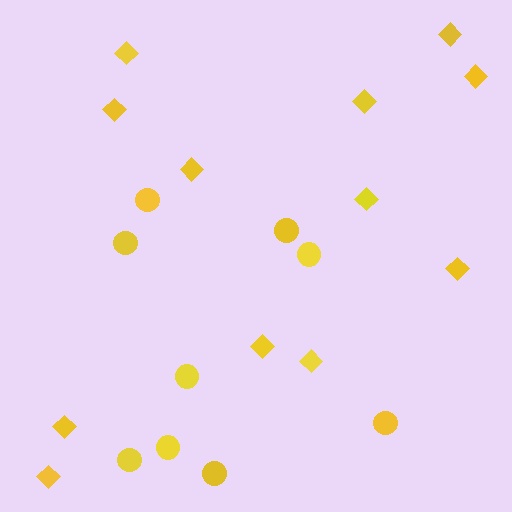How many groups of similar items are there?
There are 2 groups: one group of circles (9) and one group of diamonds (12).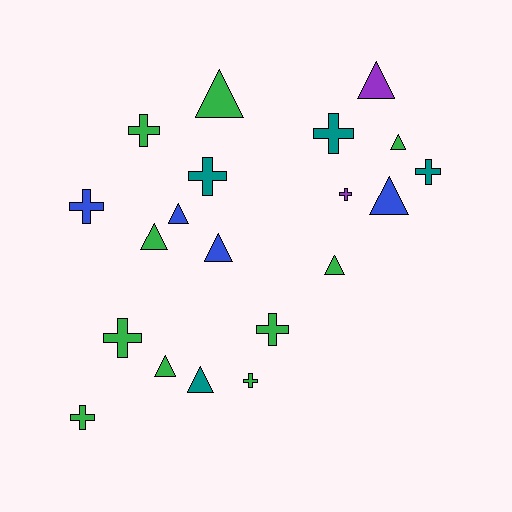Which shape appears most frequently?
Triangle, with 10 objects.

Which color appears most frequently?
Green, with 10 objects.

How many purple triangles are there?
There is 1 purple triangle.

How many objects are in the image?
There are 20 objects.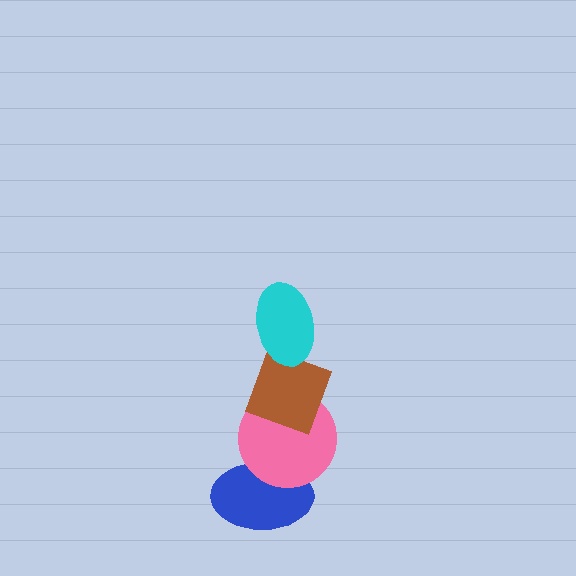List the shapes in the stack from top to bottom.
From top to bottom: the cyan ellipse, the brown diamond, the pink circle, the blue ellipse.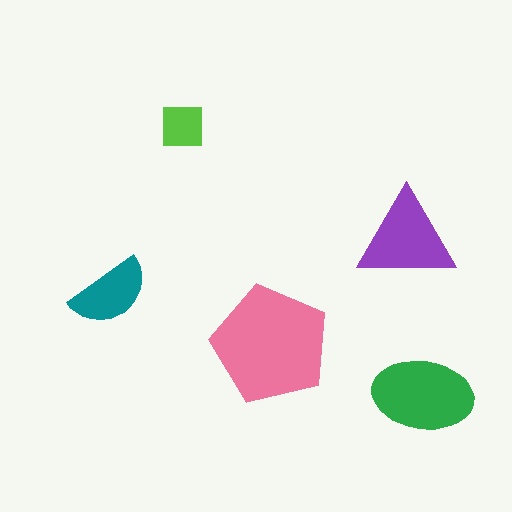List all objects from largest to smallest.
The pink pentagon, the green ellipse, the purple triangle, the teal semicircle, the lime square.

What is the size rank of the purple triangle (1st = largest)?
3rd.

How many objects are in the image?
There are 5 objects in the image.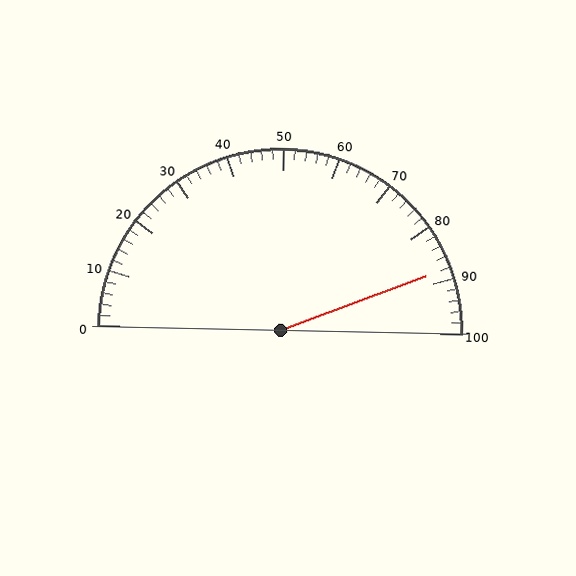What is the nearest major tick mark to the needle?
The nearest major tick mark is 90.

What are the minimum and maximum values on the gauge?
The gauge ranges from 0 to 100.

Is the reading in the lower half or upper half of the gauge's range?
The reading is in the upper half of the range (0 to 100).